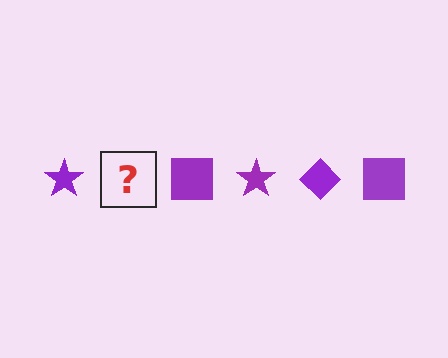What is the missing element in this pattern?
The missing element is a purple diamond.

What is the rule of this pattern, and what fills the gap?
The rule is that the pattern cycles through star, diamond, square shapes in purple. The gap should be filled with a purple diamond.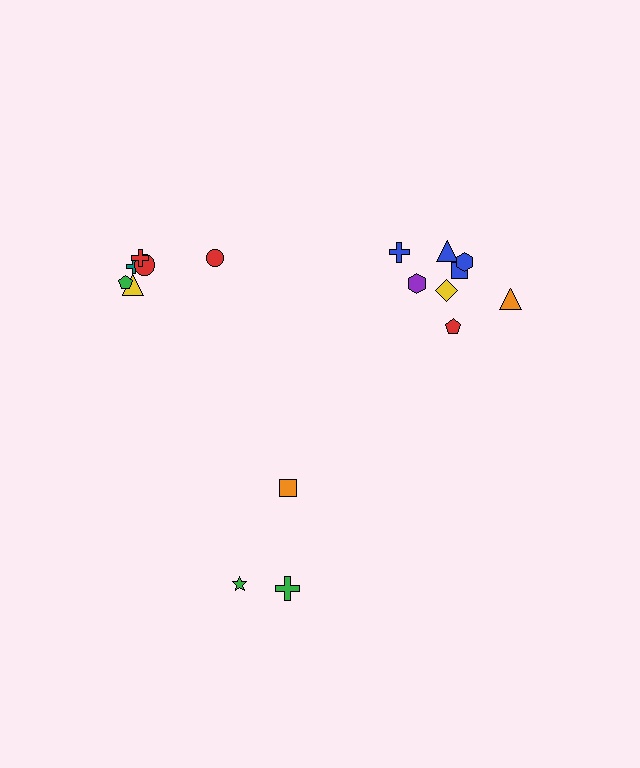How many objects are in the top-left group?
There are 6 objects.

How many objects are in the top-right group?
There are 8 objects.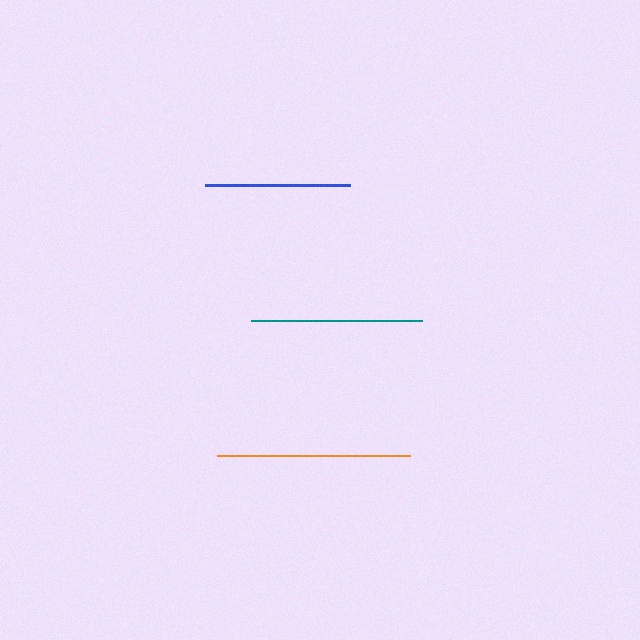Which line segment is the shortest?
The blue line is the shortest at approximately 145 pixels.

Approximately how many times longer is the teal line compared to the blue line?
The teal line is approximately 1.2 times the length of the blue line.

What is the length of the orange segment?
The orange segment is approximately 192 pixels long.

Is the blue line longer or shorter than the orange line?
The orange line is longer than the blue line.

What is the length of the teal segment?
The teal segment is approximately 171 pixels long.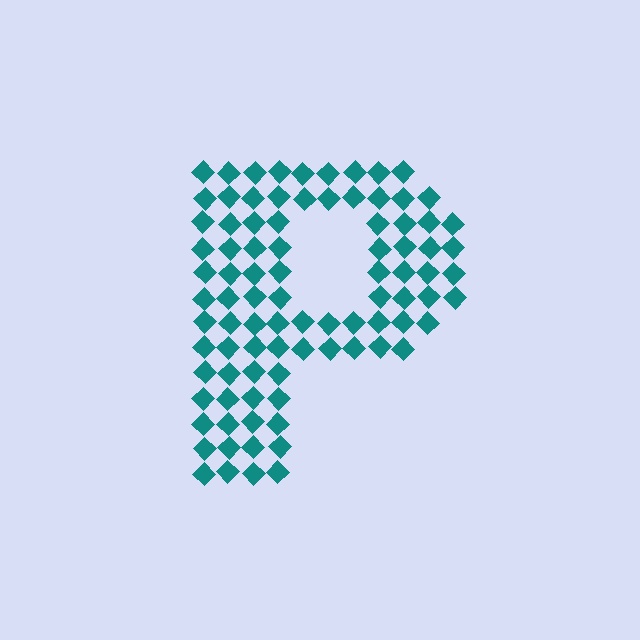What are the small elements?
The small elements are diamonds.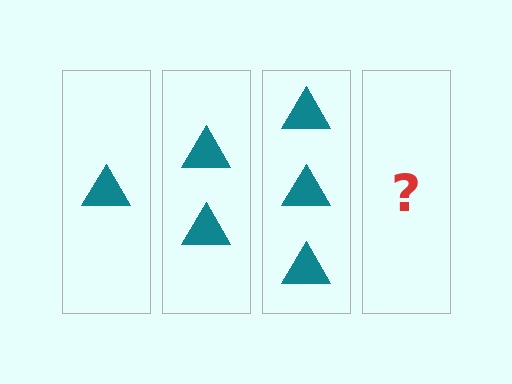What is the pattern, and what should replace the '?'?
The pattern is that each step adds one more triangle. The '?' should be 4 triangles.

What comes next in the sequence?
The next element should be 4 triangles.